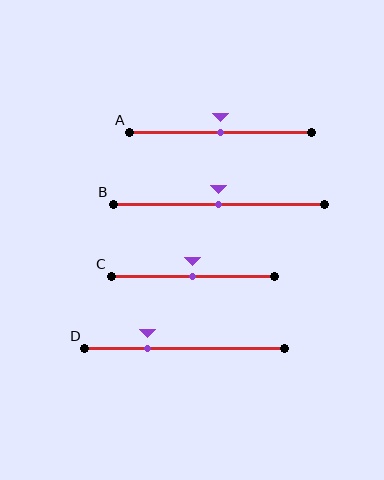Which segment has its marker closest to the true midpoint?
Segment A has its marker closest to the true midpoint.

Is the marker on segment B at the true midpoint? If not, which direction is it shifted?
Yes, the marker on segment B is at the true midpoint.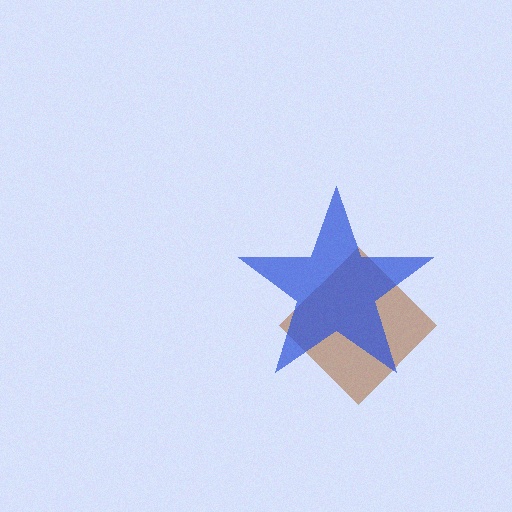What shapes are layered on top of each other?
The layered shapes are: a brown diamond, a blue star.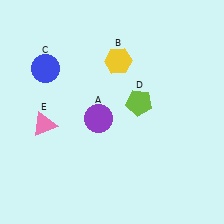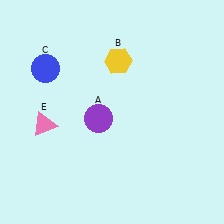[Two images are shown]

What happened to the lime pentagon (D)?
The lime pentagon (D) was removed in Image 2. It was in the top-right area of Image 1.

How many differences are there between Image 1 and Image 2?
There is 1 difference between the two images.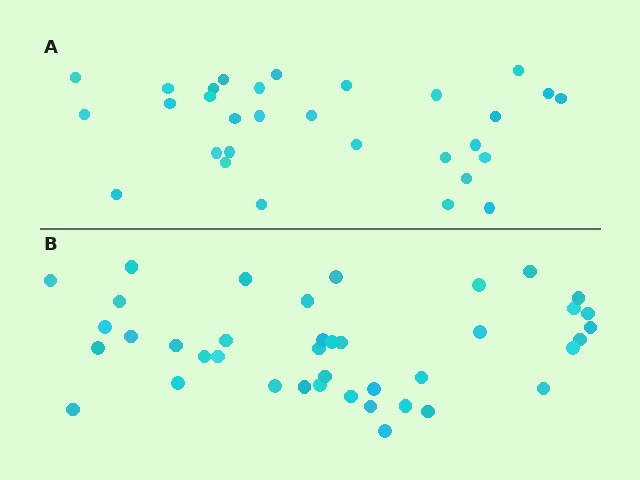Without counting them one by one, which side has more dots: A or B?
Region B (the bottom region) has more dots.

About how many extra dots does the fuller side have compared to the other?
Region B has roughly 10 or so more dots than region A.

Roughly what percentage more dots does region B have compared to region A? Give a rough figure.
About 35% more.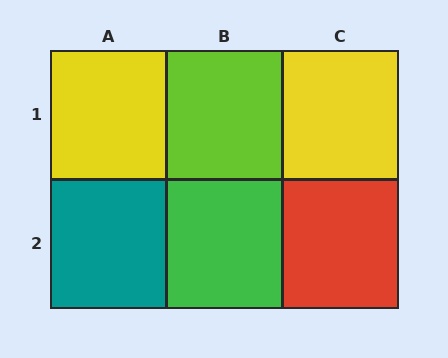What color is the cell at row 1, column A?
Yellow.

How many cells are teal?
1 cell is teal.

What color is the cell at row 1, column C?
Yellow.